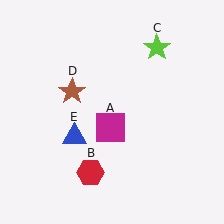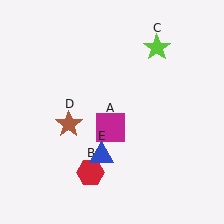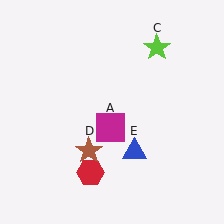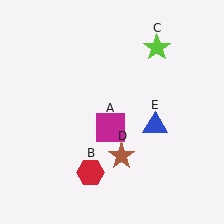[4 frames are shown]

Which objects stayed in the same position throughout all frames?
Magenta square (object A) and red hexagon (object B) and lime star (object C) remained stationary.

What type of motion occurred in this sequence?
The brown star (object D), blue triangle (object E) rotated counterclockwise around the center of the scene.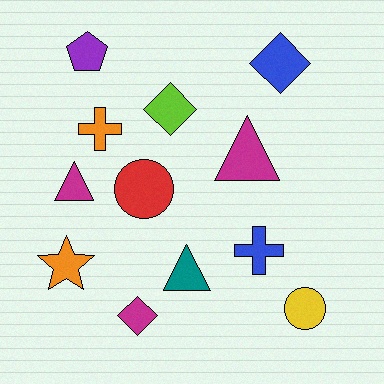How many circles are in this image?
There are 2 circles.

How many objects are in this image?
There are 12 objects.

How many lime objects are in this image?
There is 1 lime object.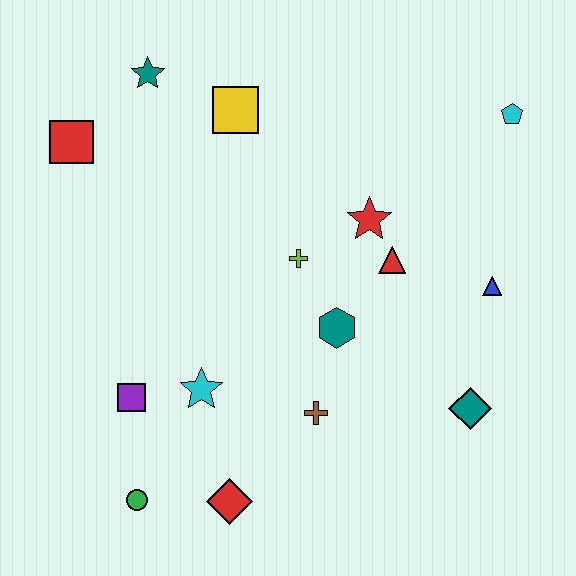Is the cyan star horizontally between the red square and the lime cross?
Yes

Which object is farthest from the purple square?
The cyan pentagon is farthest from the purple square.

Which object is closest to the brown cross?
The teal hexagon is closest to the brown cross.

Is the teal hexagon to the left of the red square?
No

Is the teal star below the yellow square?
No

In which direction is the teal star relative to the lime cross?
The teal star is above the lime cross.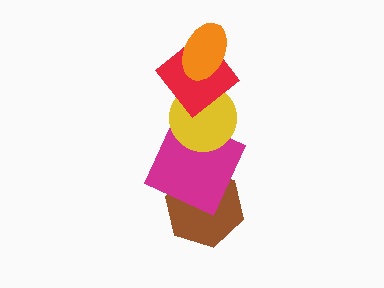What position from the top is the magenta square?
The magenta square is 4th from the top.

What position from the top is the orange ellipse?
The orange ellipse is 1st from the top.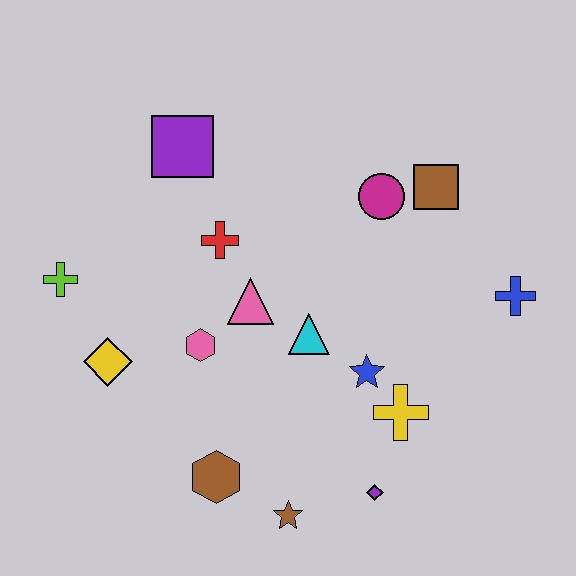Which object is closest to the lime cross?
The yellow diamond is closest to the lime cross.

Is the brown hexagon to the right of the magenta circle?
No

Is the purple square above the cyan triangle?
Yes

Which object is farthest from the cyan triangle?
The lime cross is farthest from the cyan triangle.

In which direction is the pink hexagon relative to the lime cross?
The pink hexagon is to the right of the lime cross.